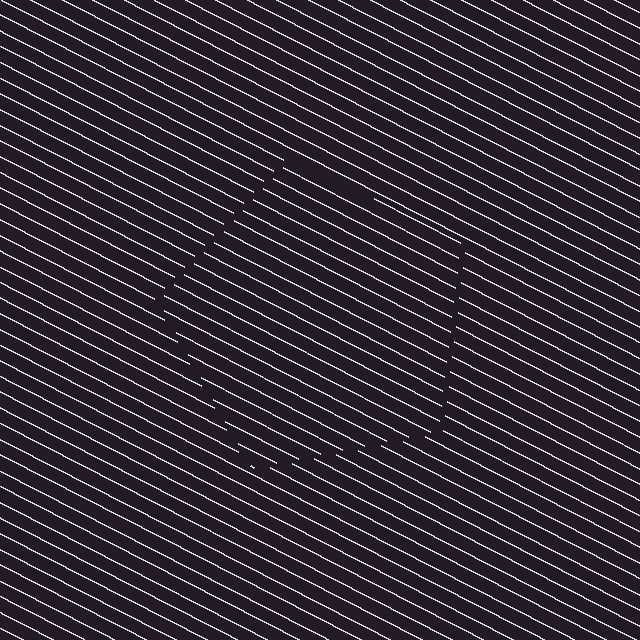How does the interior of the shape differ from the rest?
The interior of the shape contains the same grating, shifted by half a period — the contour is defined by the phase discontinuity where line-ends from the inner and outer gratings abut.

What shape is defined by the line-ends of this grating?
An illusory pentagon. The interior of the shape contains the same grating, shifted by half a period — the contour is defined by the phase discontinuity where line-ends from the inner and outer gratings abut.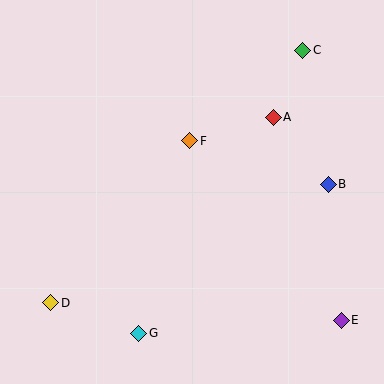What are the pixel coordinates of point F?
Point F is at (190, 141).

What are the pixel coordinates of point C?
Point C is at (303, 50).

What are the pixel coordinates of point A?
Point A is at (273, 117).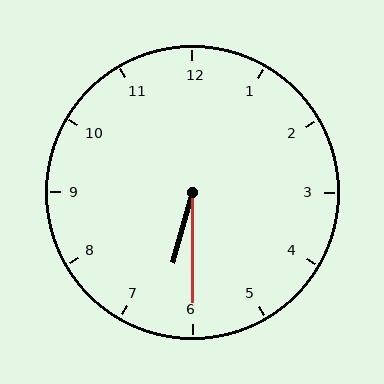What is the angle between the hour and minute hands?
Approximately 15 degrees.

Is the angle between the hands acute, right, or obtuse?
It is acute.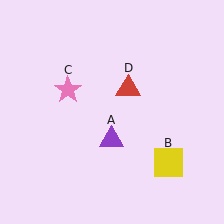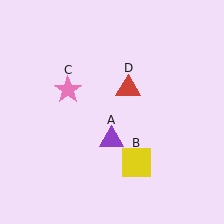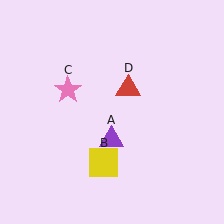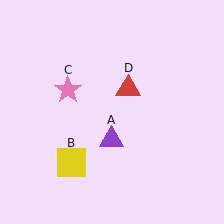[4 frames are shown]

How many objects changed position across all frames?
1 object changed position: yellow square (object B).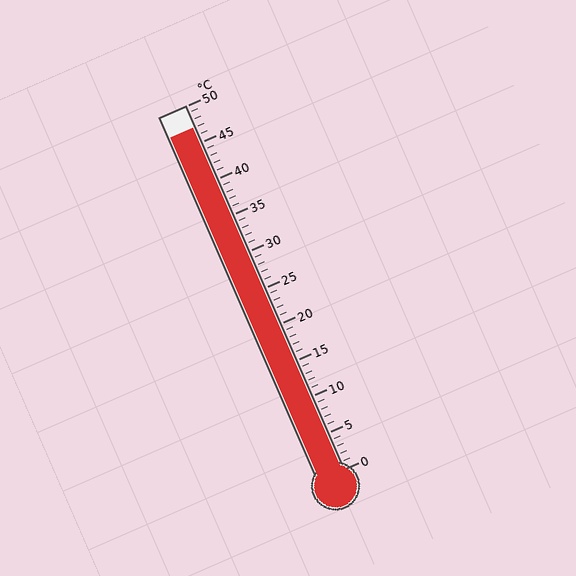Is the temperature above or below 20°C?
The temperature is above 20°C.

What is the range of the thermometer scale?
The thermometer scale ranges from 0°C to 50°C.